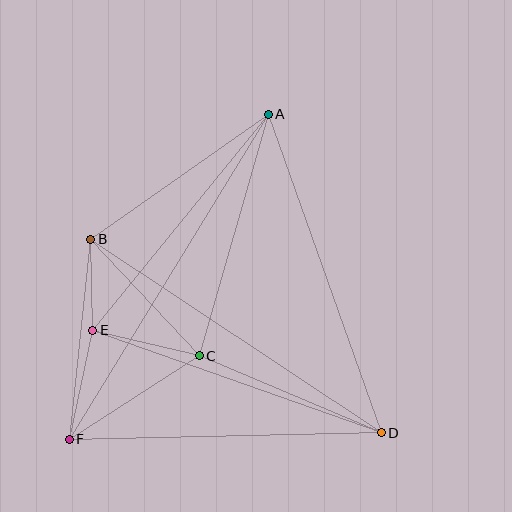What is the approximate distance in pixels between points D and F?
The distance between D and F is approximately 312 pixels.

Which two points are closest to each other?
Points B and E are closest to each other.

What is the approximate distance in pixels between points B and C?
The distance between B and C is approximately 159 pixels.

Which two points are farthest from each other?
Points A and F are farthest from each other.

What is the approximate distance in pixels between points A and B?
The distance between A and B is approximately 217 pixels.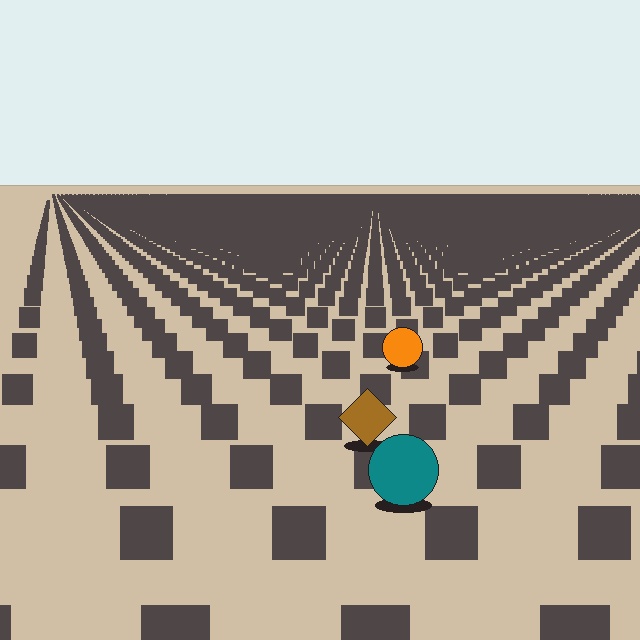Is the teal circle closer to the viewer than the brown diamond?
Yes. The teal circle is closer — you can tell from the texture gradient: the ground texture is coarser near it.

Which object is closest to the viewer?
The teal circle is closest. The texture marks near it are larger and more spread out.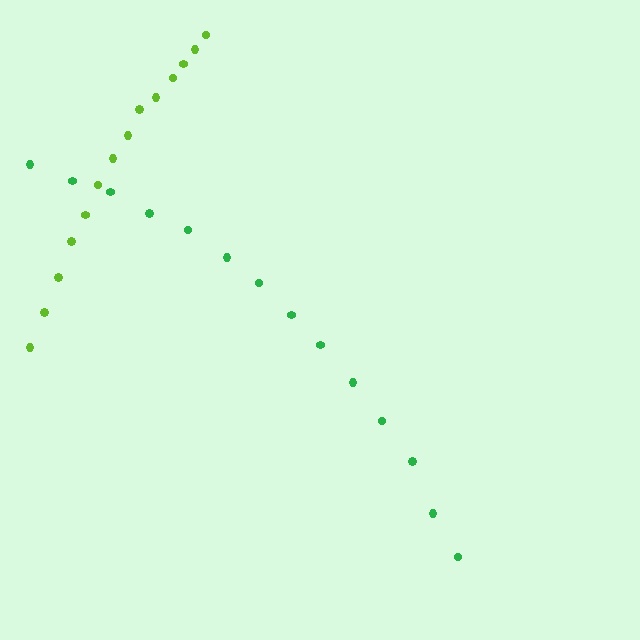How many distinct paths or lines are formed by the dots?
There are 2 distinct paths.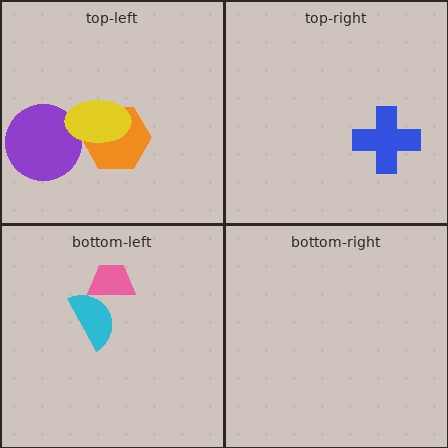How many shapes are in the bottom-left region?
2.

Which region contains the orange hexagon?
The top-left region.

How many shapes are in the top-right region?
1.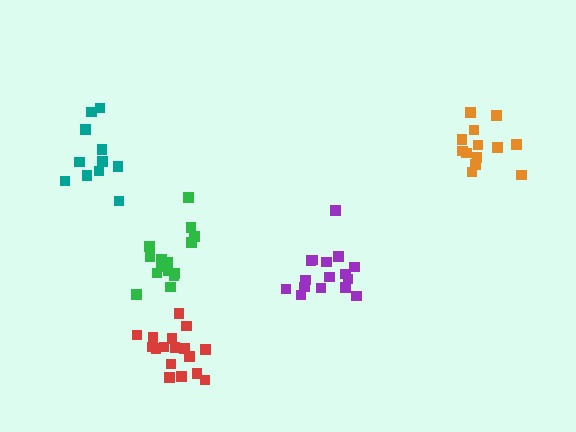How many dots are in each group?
Group 1: 15 dots, Group 2: 11 dots, Group 3: 16 dots, Group 4: 13 dots, Group 5: 17 dots (72 total).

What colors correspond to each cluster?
The clusters are colored: green, teal, purple, orange, red.